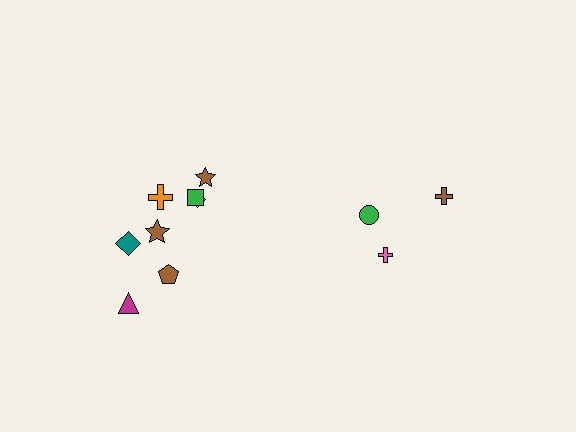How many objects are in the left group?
There are 8 objects.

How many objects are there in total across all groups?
There are 11 objects.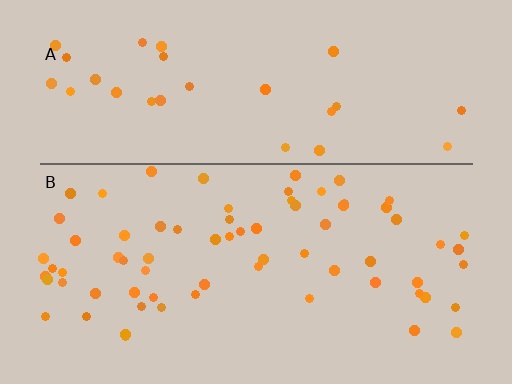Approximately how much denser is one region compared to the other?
Approximately 2.2× — region B over region A.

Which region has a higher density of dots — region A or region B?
B (the bottom).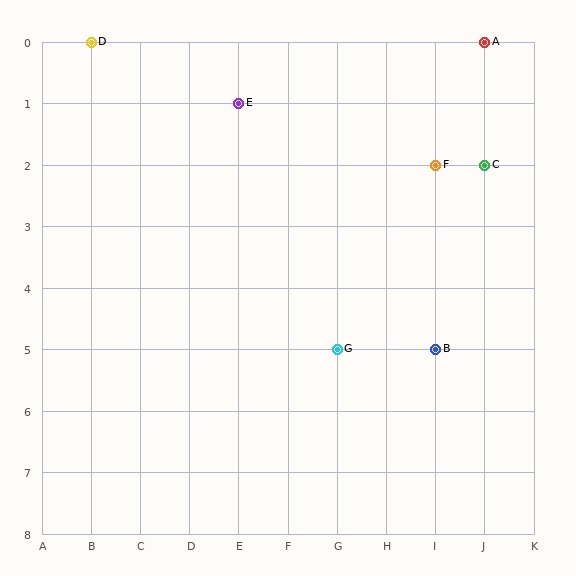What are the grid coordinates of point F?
Point F is at grid coordinates (I, 2).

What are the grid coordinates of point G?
Point G is at grid coordinates (G, 5).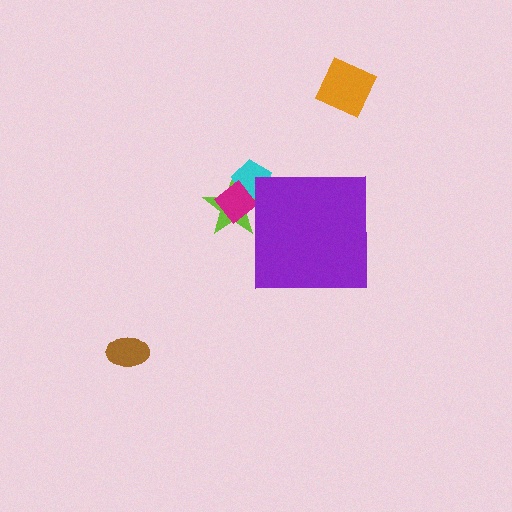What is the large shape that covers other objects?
A purple square.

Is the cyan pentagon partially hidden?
Yes, the cyan pentagon is partially hidden behind the purple square.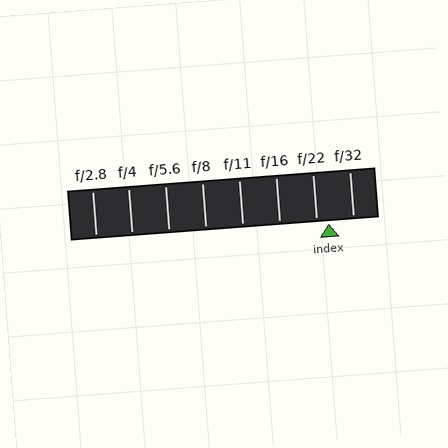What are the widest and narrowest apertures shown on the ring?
The widest aperture shown is f/2.8 and the narrowest is f/32.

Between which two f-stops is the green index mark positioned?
The index mark is between f/22 and f/32.